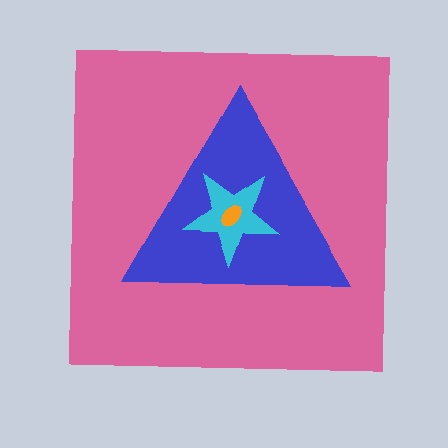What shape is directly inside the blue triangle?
The cyan star.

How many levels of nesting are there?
4.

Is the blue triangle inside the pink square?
Yes.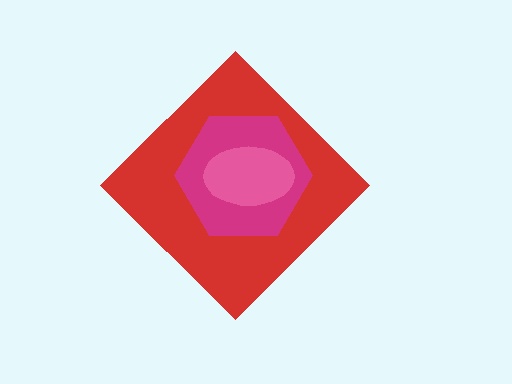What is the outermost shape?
The red diamond.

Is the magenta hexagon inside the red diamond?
Yes.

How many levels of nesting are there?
3.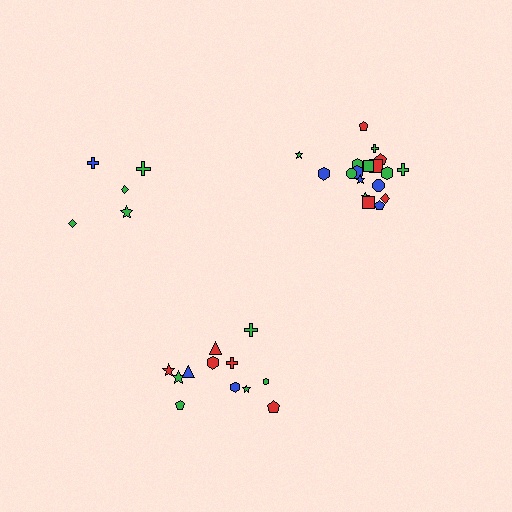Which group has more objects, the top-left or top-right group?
The top-right group.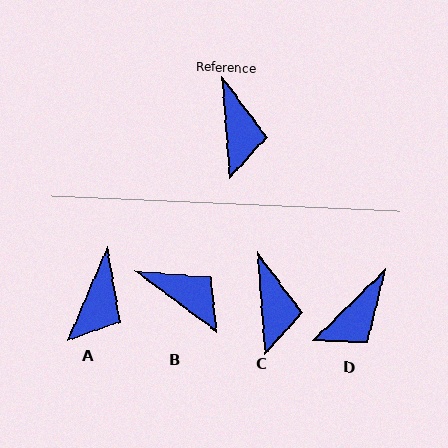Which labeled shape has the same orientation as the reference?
C.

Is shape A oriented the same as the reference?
No, it is off by about 27 degrees.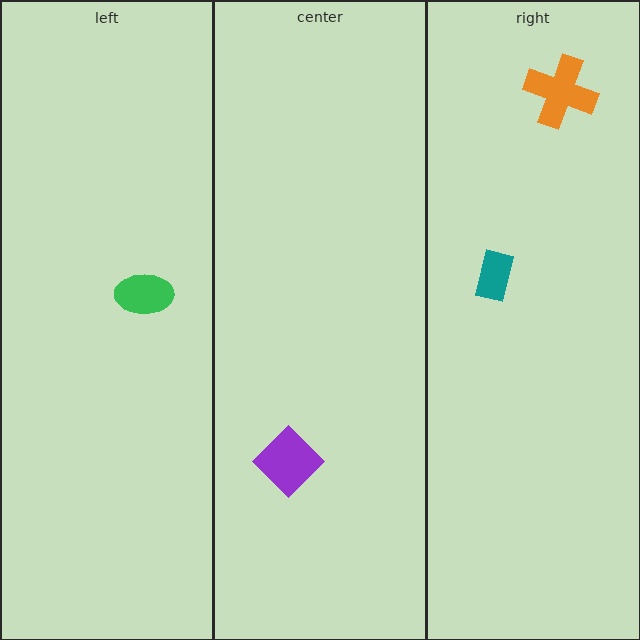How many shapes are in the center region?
1.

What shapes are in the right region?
The teal rectangle, the orange cross.